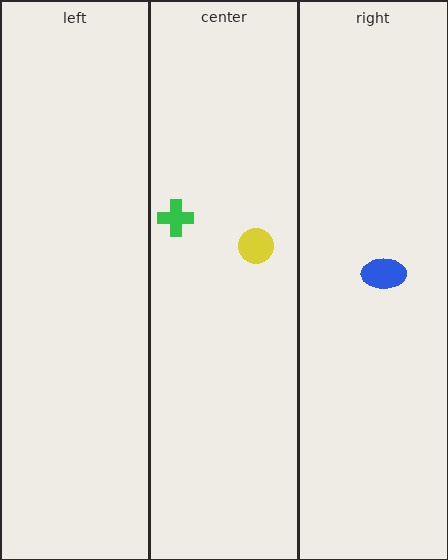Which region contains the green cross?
The center region.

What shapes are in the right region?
The blue ellipse.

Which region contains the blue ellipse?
The right region.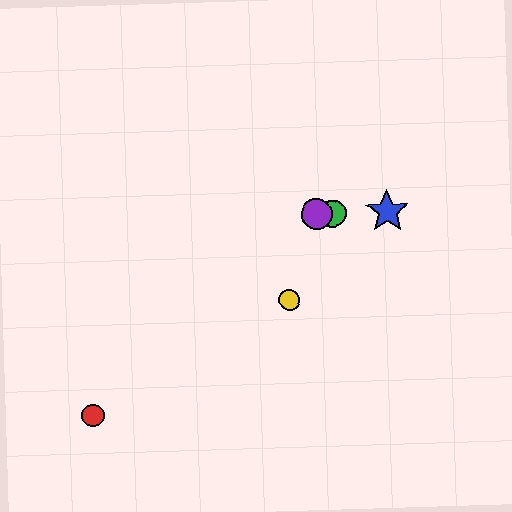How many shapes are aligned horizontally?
3 shapes (the blue star, the green circle, the purple circle) are aligned horizontally.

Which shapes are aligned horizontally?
The blue star, the green circle, the purple circle are aligned horizontally.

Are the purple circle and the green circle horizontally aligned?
Yes, both are at y≈214.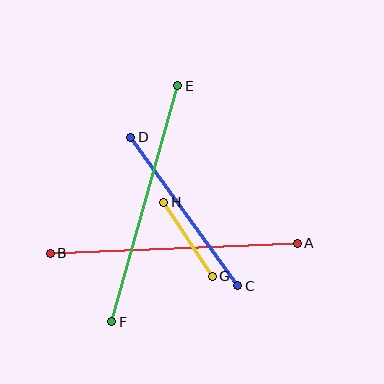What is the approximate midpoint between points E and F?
The midpoint is at approximately (145, 204) pixels.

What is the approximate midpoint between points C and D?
The midpoint is at approximately (184, 212) pixels.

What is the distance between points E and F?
The distance is approximately 245 pixels.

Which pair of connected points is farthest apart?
Points A and B are farthest apart.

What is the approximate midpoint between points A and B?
The midpoint is at approximately (174, 248) pixels.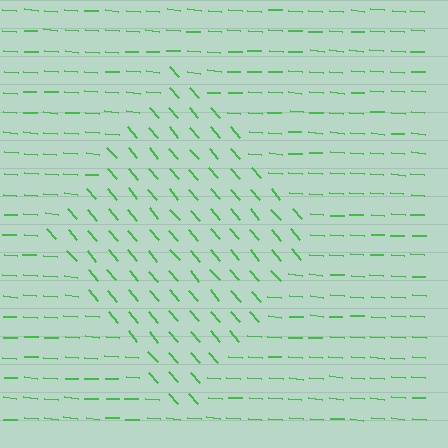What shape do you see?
I see a diamond.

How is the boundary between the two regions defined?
The boundary is defined purely by a change in line orientation (approximately 45 degrees difference). All lines are the same color and thickness.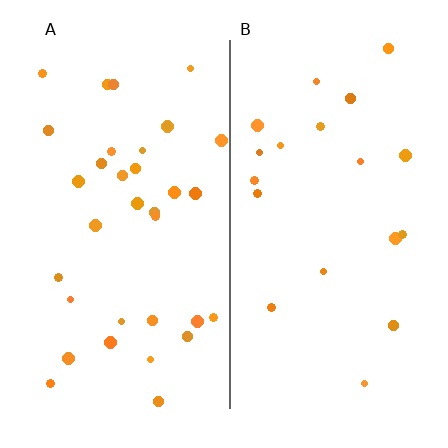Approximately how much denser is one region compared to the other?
Approximately 1.8× — region A over region B.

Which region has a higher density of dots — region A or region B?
A (the left).